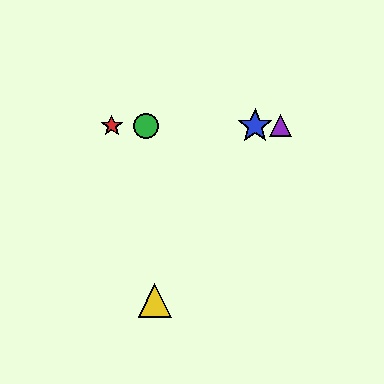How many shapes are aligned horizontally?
4 shapes (the red star, the blue star, the green circle, the purple triangle) are aligned horizontally.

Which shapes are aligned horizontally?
The red star, the blue star, the green circle, the purple triangle are aligned horizontally.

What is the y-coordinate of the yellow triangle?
The yellow triangle is at y≈300.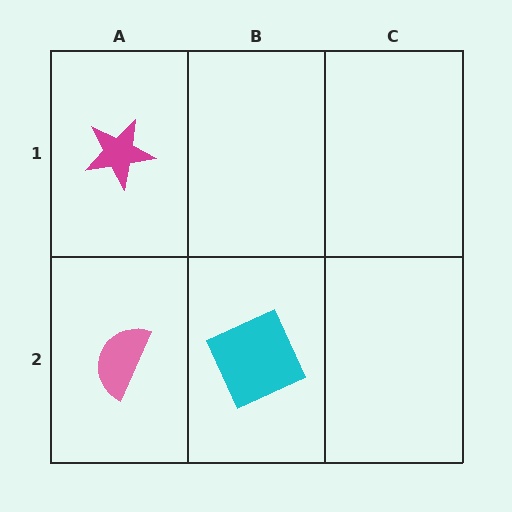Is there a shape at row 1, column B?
No, that cell is empty.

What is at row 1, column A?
A magenta star.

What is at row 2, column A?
A pink semicircle.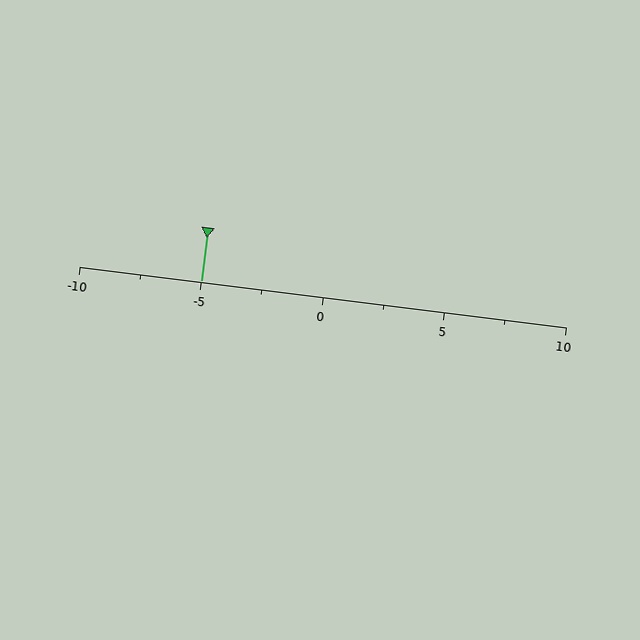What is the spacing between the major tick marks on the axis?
The major ticks are spaced 5 apart.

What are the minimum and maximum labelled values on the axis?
The axis runs from -10 to 10.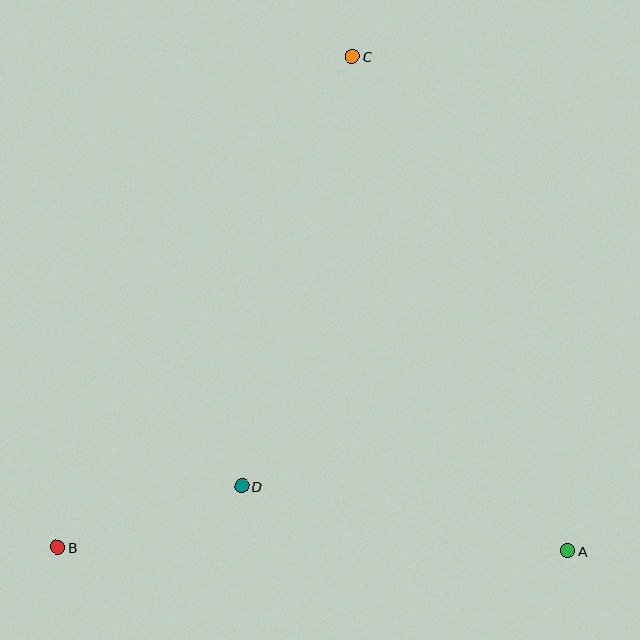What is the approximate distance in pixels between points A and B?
The distance between A and B is approximately 510 pixels.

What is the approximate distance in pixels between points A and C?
The distance between A and C is approximately 540 pixels.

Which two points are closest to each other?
Points B and D are closest to each other.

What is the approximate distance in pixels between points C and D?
The distance between C and D is approximately 444 pixels.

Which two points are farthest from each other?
Points B and C are farthest from each other.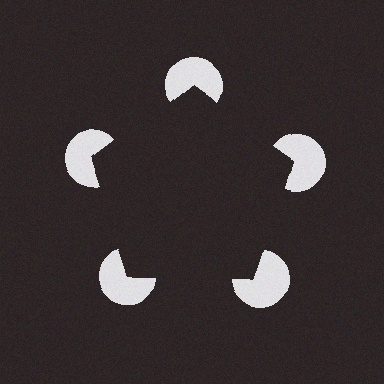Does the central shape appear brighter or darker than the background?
It typically appears slightly darker than the background, even though no actual brightness change is drawn.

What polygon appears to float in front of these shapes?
An illusory pentagon — its edges are inferred from the aligned wedge cuts in the pac-man discs, not physically drawn.